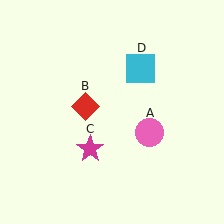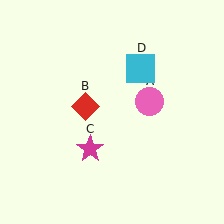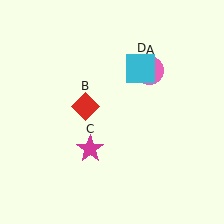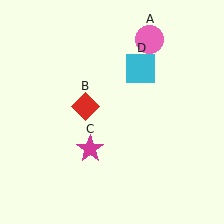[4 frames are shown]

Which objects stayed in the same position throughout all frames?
Red diamond (object B) and magenta star (object C) and cyan square (object D) remained stationary.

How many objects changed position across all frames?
1 object changed position: pink circle (object A).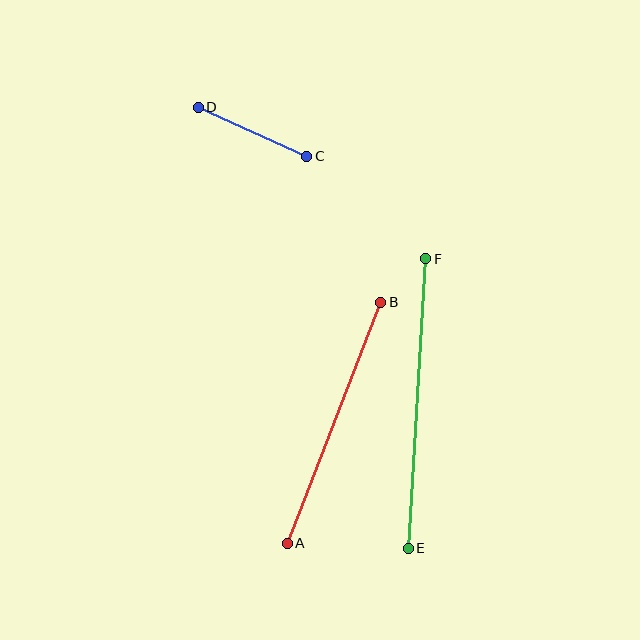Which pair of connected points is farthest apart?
Points E and F are farthest apart.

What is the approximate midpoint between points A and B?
The midpoint is at approximately (334, 423) pixels.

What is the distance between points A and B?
The distance is approximately 258 pixels.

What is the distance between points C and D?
The distance is approximately 119 pixels.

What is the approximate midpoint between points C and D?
The midpoint is at approximately (253, 132) pixels.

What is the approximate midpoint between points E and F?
The midpoint is at approximately (417, 404) pixels.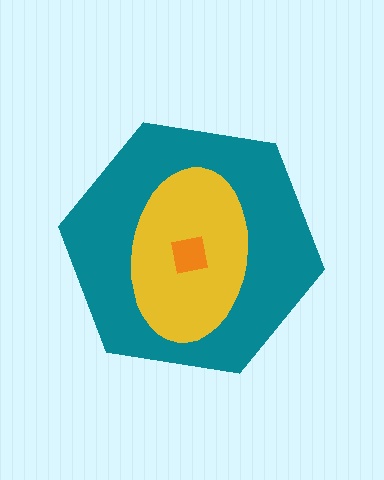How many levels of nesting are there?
3.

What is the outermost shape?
The teal hexagon.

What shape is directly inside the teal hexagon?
The yellow ellipse.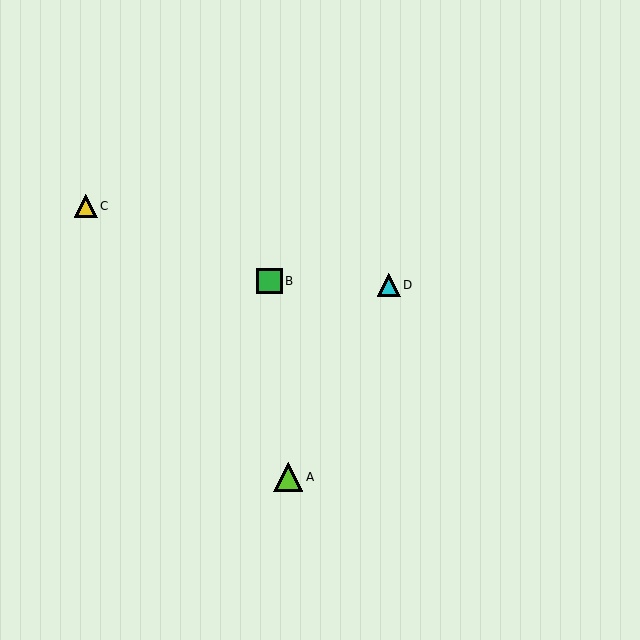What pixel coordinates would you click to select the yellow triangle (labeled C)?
Click at (86, 206) to select the yellow triangle C.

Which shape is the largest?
The lime triangle (labeled A) is the largest.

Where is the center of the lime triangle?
The center of the lime triangle is at (288, 477).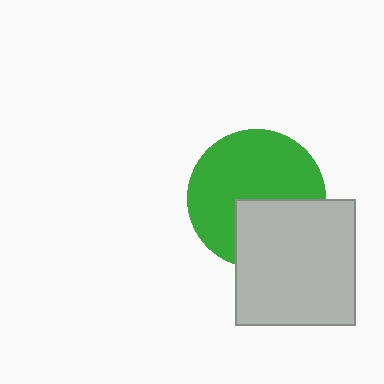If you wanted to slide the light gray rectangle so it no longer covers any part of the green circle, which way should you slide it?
Slide it down — that is the most direct way to separate the two shapes.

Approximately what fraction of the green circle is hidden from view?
Roughly 34% of the green circle is hidden behind the light gray rectangle.